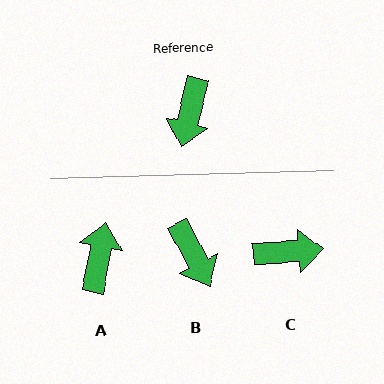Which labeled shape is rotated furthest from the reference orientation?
A, about 177 degrees away.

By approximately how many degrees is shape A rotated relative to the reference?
Approximately 177 degrees clockwise.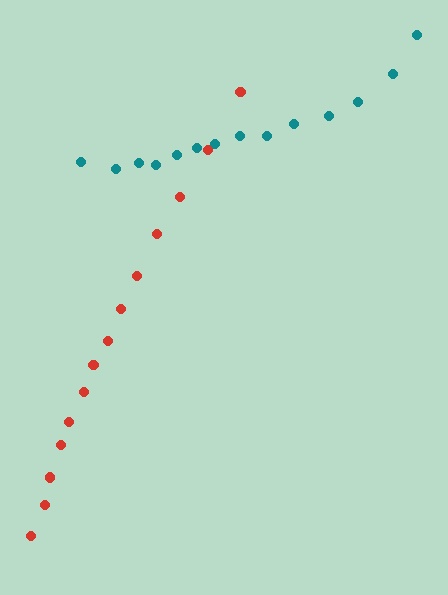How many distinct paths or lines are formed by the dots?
There are 2 distinct paths.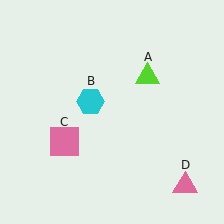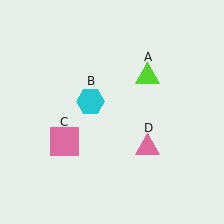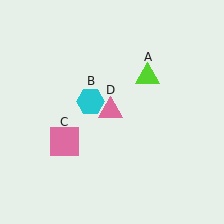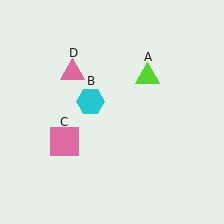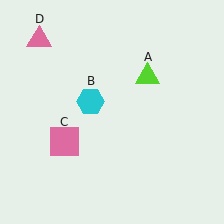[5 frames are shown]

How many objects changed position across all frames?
1 object changed position: pink triangle (object D).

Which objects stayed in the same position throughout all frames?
Lime triangle (object A) and cyan hexagon (object B) and pink square (object C) remained stationary.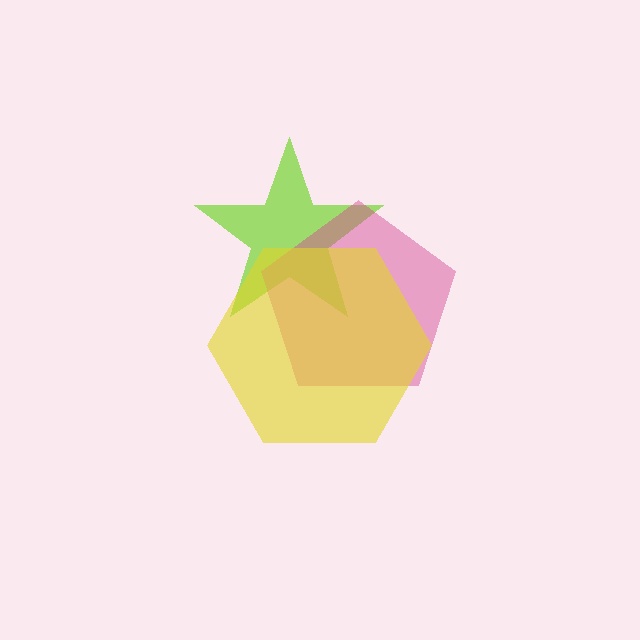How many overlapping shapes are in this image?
There are 3 overlapping shapes in the image.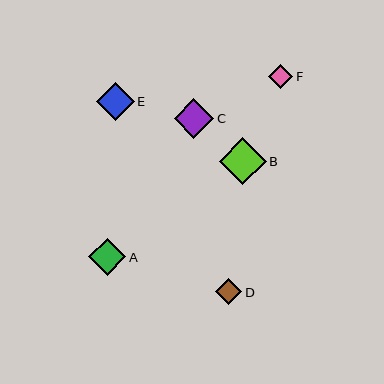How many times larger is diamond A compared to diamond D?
Diamond A is approximately 1.4 times the size of diamond D.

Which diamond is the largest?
Diamond B is the largest with a size of approximately 47 pixels.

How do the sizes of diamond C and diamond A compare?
Diamond C and diamond A are approximately the same size.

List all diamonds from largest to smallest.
From largest to smallest: B, C, E, A, D, F.